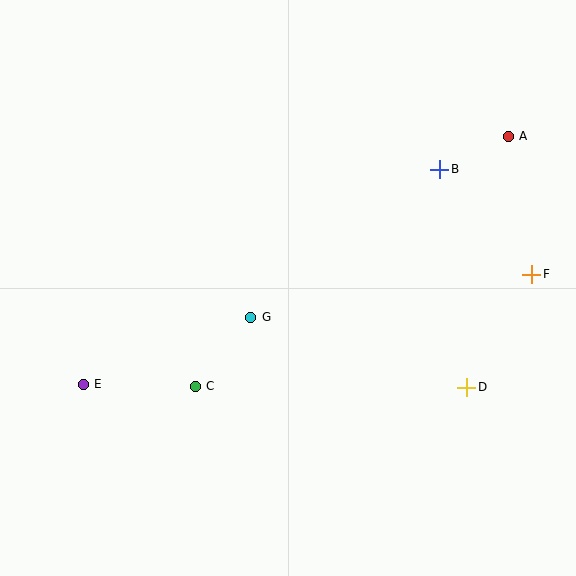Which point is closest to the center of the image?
Point G at (251, 317) is closest to the center.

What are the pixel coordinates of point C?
Point C is at (195, 386).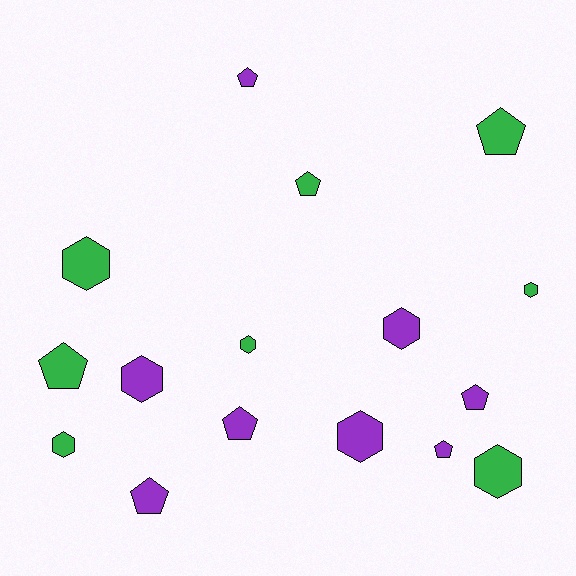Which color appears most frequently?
Purple, with 8 objects.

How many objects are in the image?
There are 16 objects.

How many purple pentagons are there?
There are 5 purple pentagons.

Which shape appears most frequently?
Hexagon, with 8 objects.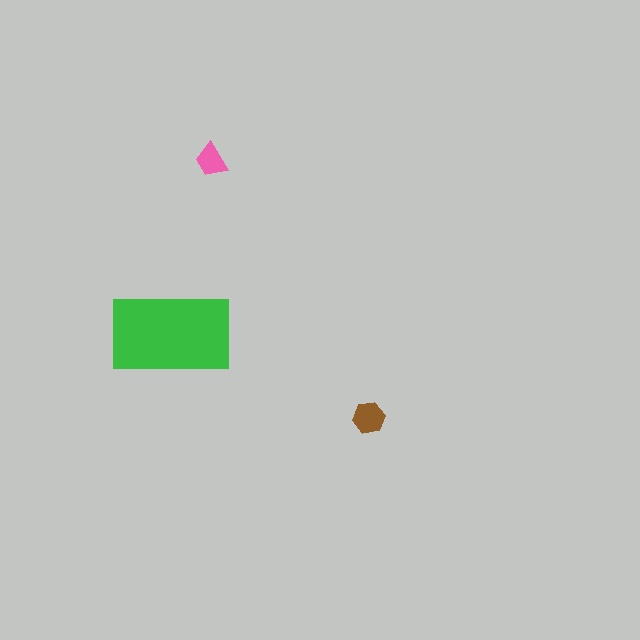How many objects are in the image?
There are 3 objects in the image.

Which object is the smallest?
The pink trapezoid.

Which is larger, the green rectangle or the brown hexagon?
The green rectangle.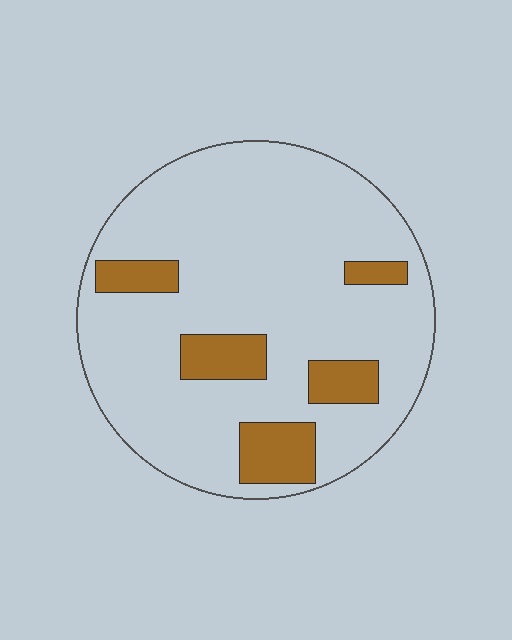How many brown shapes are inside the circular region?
5.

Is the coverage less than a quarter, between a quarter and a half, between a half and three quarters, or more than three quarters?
Less than a quarter.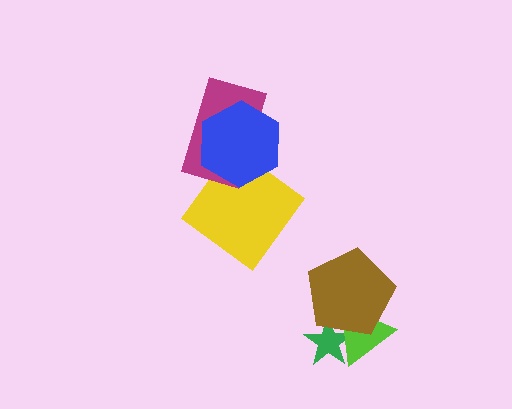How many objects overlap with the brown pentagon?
2 objects overlap with the brown pentagon.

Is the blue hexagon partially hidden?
No, no other shape covers it.